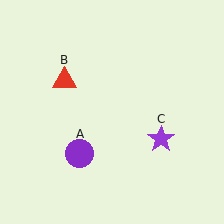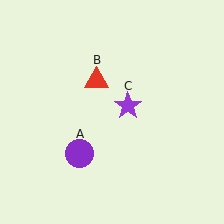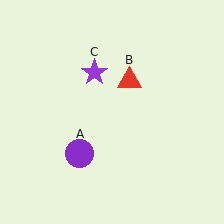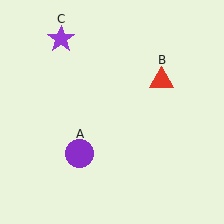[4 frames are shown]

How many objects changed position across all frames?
2 objects changed position: red triangle (object B), purple star (object C).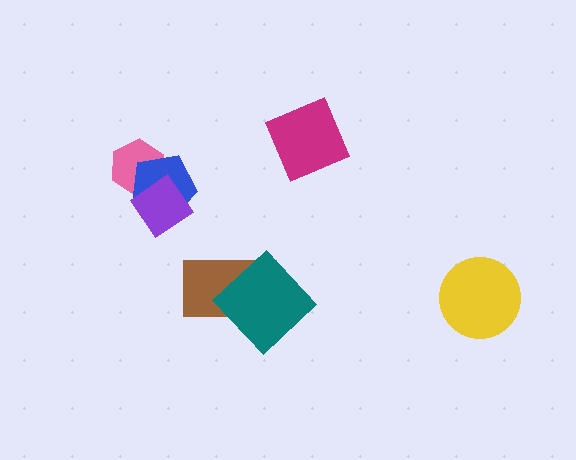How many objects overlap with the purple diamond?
2 objects overlap with the purple diamond.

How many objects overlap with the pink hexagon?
2 objects overlap with the pink hexagon.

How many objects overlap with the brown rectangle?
1 object overlaps with the brown rectangle.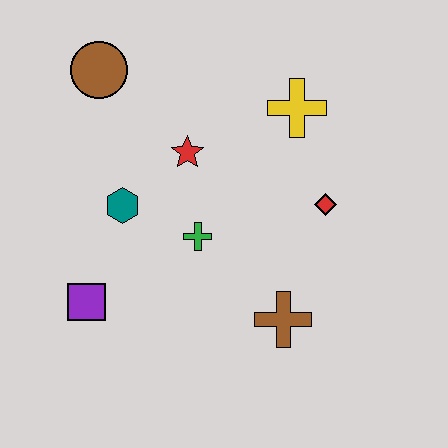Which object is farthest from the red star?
The brown cross is farthest from the red star.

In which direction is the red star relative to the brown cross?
The red star is above the brown cross.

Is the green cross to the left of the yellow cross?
Yes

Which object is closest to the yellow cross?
The red diamond is closest to the yellow cross.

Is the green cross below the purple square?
No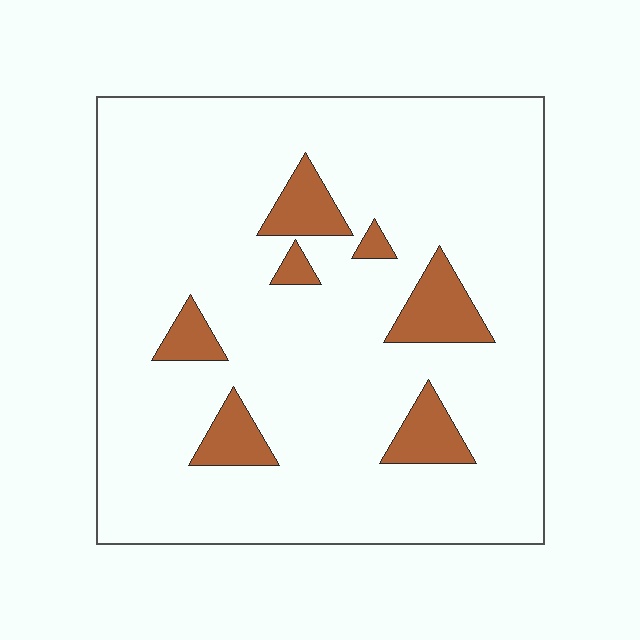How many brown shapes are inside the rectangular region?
7.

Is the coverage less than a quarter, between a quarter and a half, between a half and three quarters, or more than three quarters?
Less than a quarter.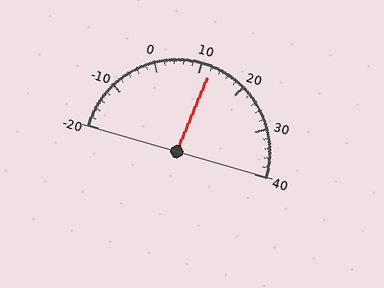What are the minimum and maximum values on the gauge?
The gauge ranges from -20 to 40.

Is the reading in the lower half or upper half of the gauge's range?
The reading is in the upper half of the range (-20 to 40).